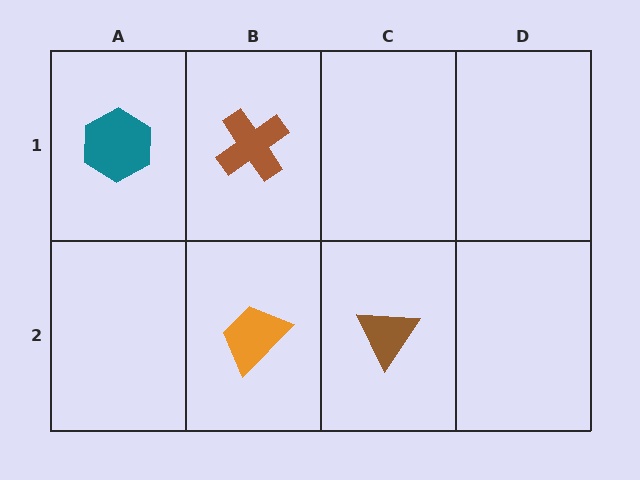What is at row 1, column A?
A teal hexagon.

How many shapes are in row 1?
2 shapes.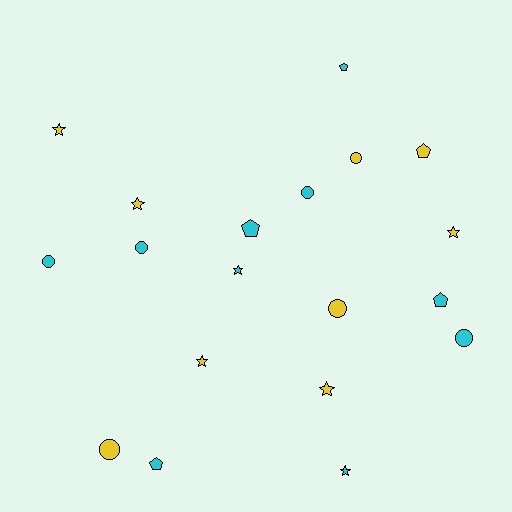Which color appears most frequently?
Cyan, with 10 objects.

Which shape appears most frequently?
Star, with 7 objects.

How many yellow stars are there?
There are 5 yellow stars.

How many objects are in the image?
There are 19 objects.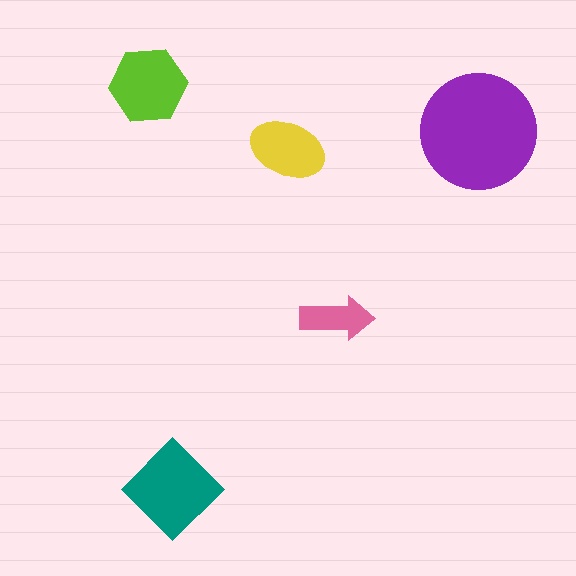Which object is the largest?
The purple circle.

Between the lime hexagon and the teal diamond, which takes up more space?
The teal diamond.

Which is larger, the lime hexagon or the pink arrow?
The lime hexagon.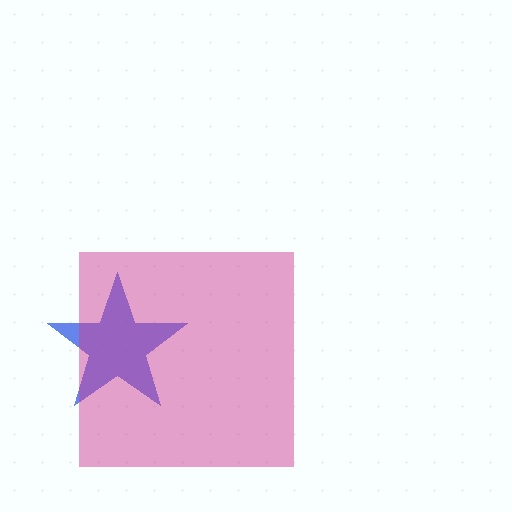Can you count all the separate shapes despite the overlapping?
Yes, there are 2 separate shapes.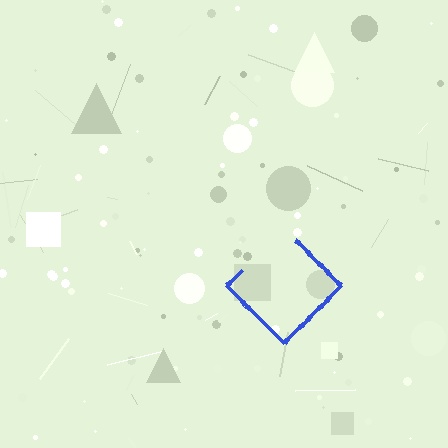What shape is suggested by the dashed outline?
The dashed outline suggests a diamond.